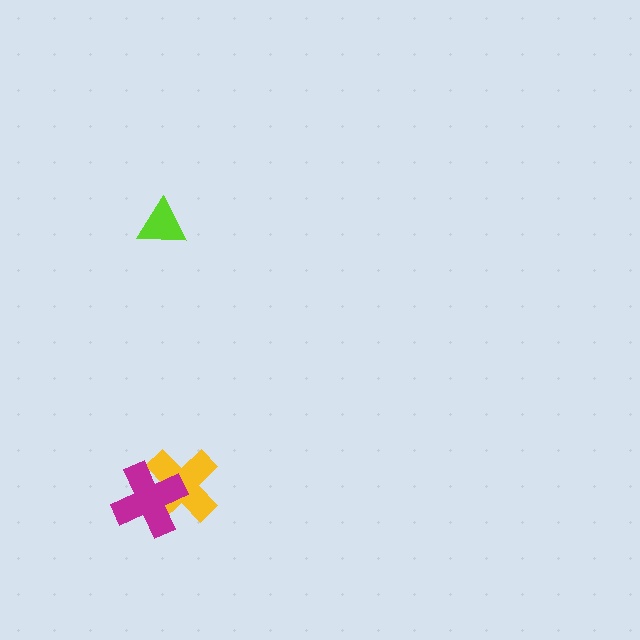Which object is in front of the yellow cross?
The magenta cross is in front of the yellow cross.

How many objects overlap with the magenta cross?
1 object overlaps with the magenta cross.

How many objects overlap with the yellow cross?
1 object overlaps with the yellow cross.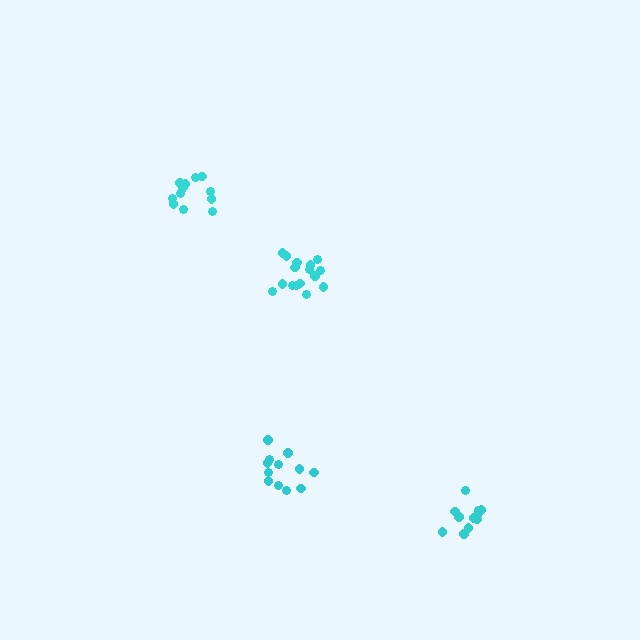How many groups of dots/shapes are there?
There are 4 groups.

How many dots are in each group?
Group 1: 12 dots, Group 2: 16 dots, Group 3: 12 dots, Group 4: 14 dots (54 total).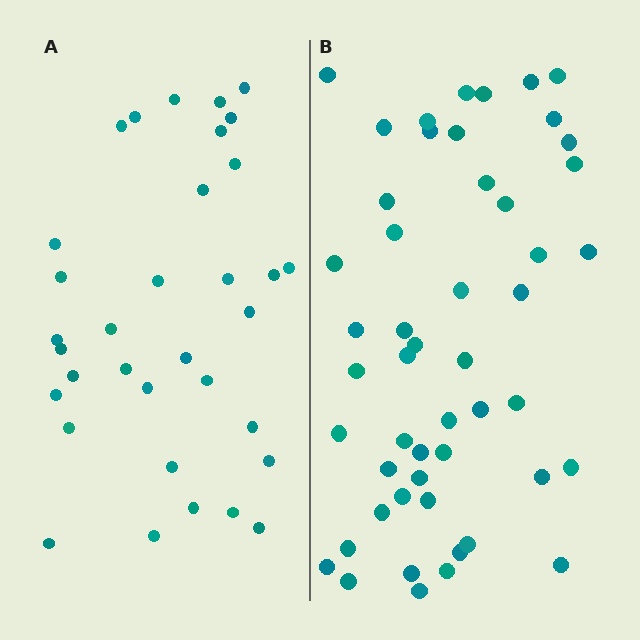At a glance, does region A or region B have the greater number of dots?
Region B (the right region) has more dots.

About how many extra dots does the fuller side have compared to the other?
Region B has approximately 15 more dots than region A.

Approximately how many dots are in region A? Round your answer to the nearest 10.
About 30 dots. (The exact count is 34, which rounds to 30.)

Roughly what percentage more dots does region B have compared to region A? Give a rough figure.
About 45% more.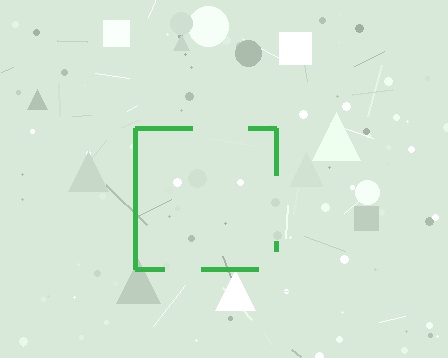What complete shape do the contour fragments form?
The contour fragments form a square.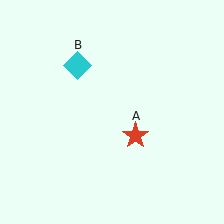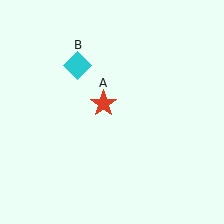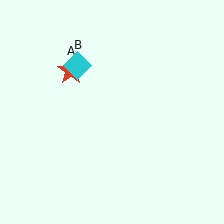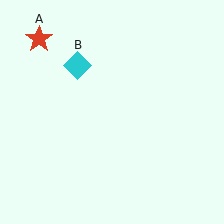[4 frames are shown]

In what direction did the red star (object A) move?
The red star (object A) moved up and to the left.